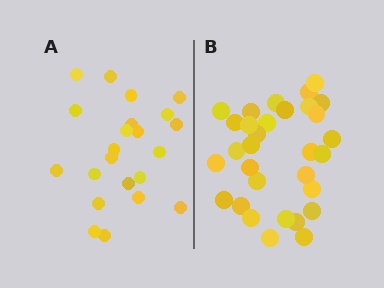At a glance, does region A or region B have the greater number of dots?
Region B (the right region) has more dots.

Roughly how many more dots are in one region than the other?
Region B has roughly 8 or so more dots than region A.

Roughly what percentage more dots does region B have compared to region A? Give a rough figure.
About 40% more.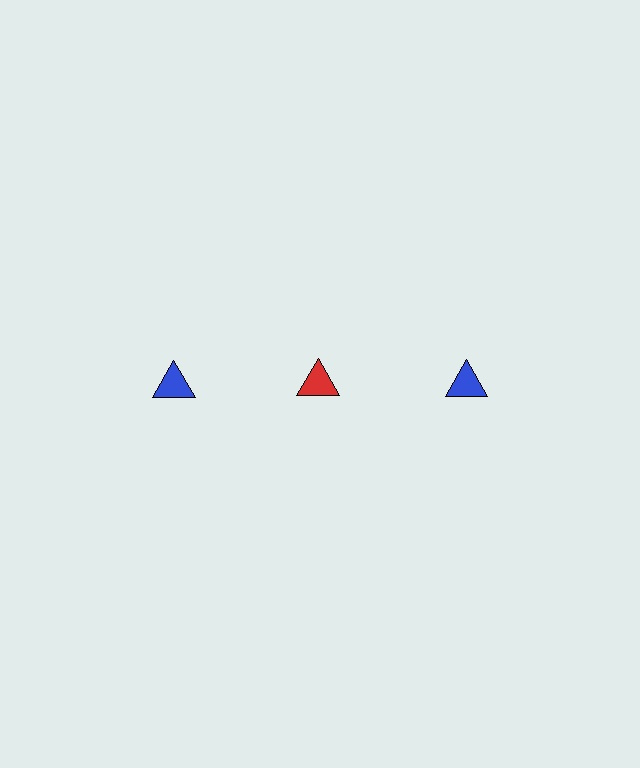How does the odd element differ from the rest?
It has a different color: red instead of blue.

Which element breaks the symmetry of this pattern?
The red triangle in the top row, second from left column breaks the symmetry. All other shapes are blue triangles.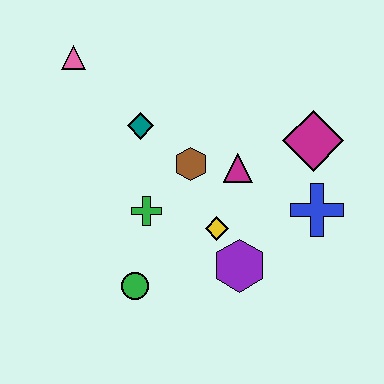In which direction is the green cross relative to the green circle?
The green cross is above the green circle.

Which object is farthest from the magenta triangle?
The pink triangle is farthest from the magenta triangle.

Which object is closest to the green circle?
The green cross is closest to the green circle.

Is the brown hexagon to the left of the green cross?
No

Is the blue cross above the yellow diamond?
Yes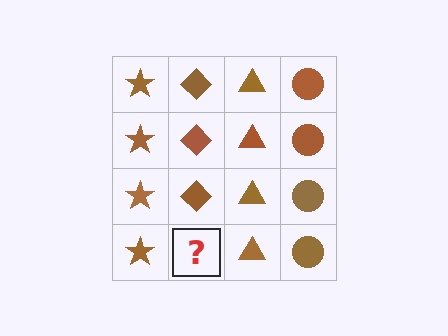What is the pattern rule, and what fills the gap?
The rule is that each column has a consistent shape. The gap should be filled with a brown diamond.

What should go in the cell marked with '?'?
The missing cell should contain a brown diamond.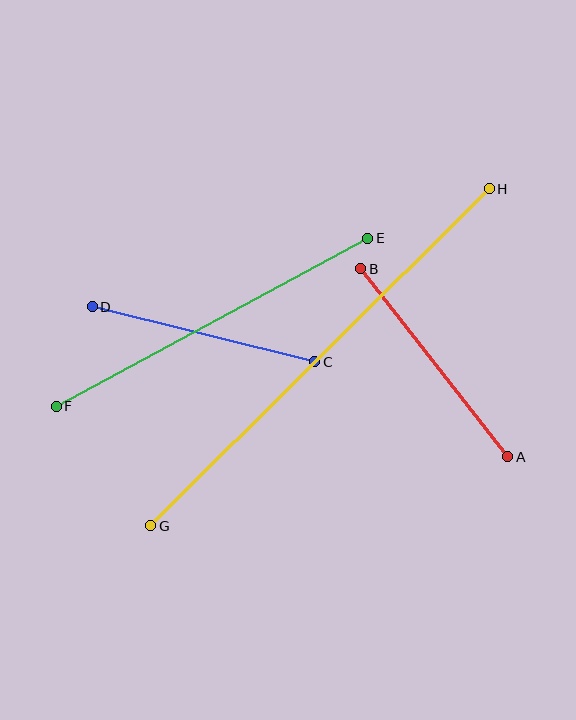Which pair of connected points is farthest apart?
Points G and H are farthest apart.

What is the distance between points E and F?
The distance is approximately 354 pixels.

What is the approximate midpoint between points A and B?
The midpoint is at approximately (434, 363) pixels.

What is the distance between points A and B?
The distance is approximately 239 pixels.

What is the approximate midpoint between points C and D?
The midpoint is at approximately (204, 334) pixels.